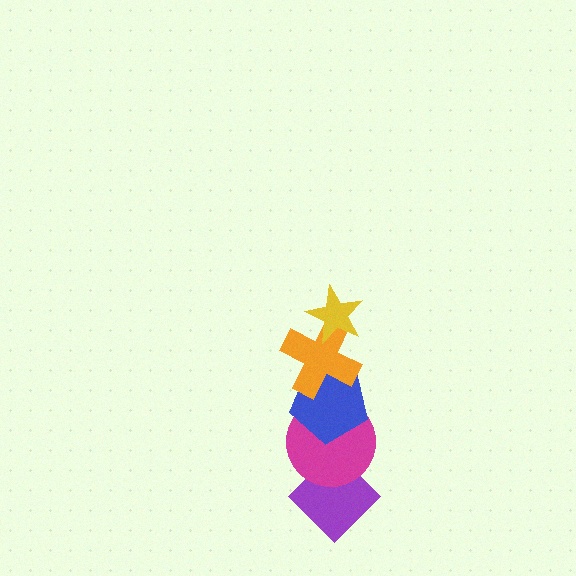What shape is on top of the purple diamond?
The magenta circle is on top of the purple diamond.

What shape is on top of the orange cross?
The yellow star is on top of the orange cross.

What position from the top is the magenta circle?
The magenta circle is 4th from the top.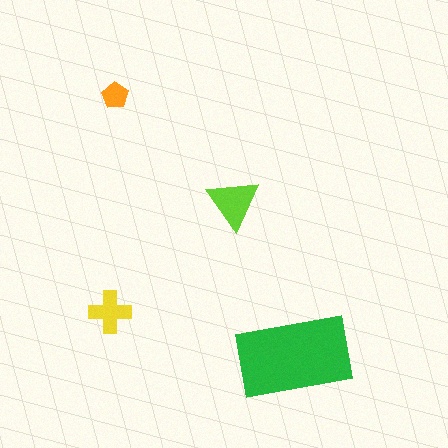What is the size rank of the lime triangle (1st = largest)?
2nd.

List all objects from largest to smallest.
The green rectangle, the lime triangle, the yellow cross, the orange pentagon.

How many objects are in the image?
There are 4 objects in the image.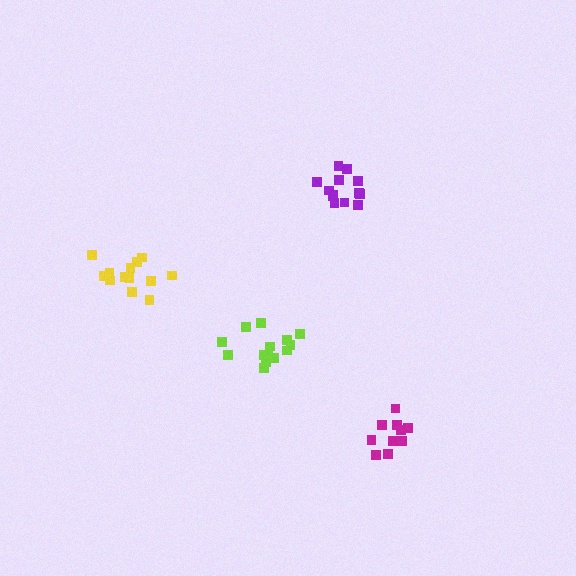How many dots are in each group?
Group 1: 15 dots, Group 2: 13 dots, Group 3: 10 dots, Group 4: 13 dots (51 total).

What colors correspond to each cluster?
The clusters are colored: lime, purple, magenta, yellow.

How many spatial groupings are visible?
There are 4 spatial groupings.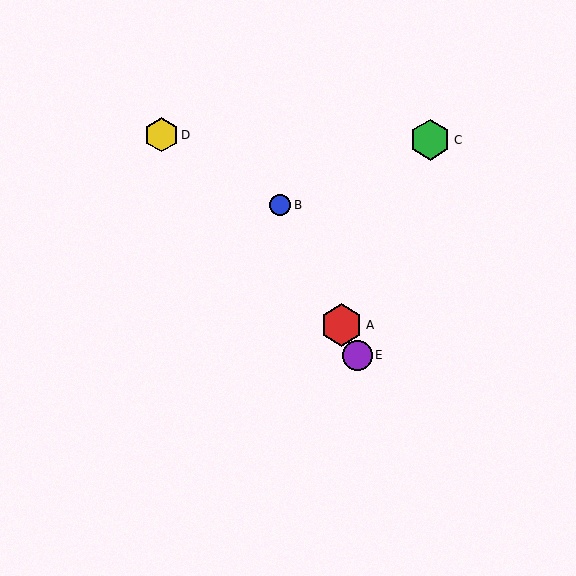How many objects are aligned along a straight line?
3 objects (A, B, E) are aligned along a straight line.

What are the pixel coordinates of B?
Object B is at (280, 205).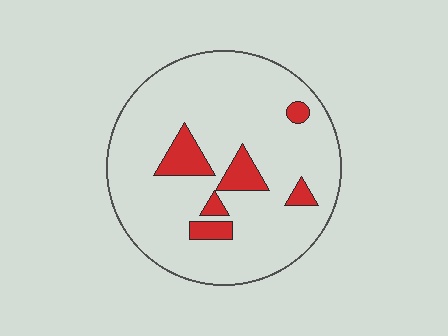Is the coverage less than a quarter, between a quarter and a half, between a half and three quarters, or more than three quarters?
Less than a quarter.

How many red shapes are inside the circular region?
6.